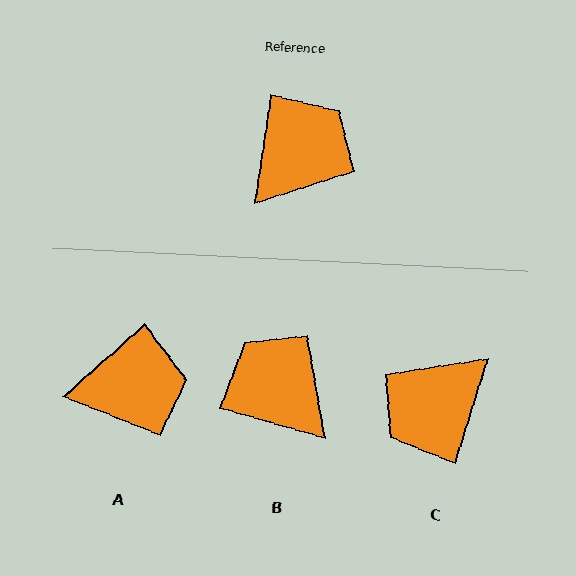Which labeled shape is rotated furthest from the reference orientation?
C, about 171 degrees away.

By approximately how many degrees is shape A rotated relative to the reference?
Approximately 40 degrees clockwise.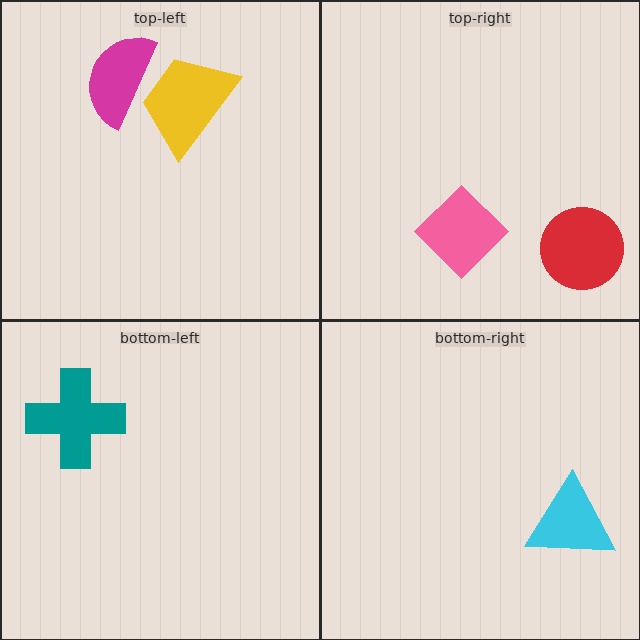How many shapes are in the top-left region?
2.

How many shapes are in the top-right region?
2.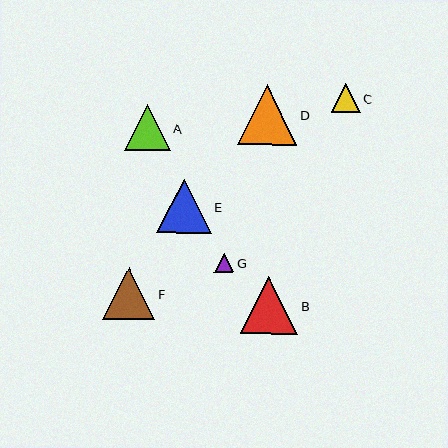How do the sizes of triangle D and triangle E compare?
Triangle D and triangle E are approximately the same size.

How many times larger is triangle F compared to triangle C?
Triangle F is approximately 1.8 times the size of triangle C.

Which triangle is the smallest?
Triangle G is the smallest with a size of approximately 19 pixels.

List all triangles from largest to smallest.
From largest to smallest: D, B, E, F, A, C, G.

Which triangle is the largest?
Triangle D is the largest with a size of approximately 60 pixels.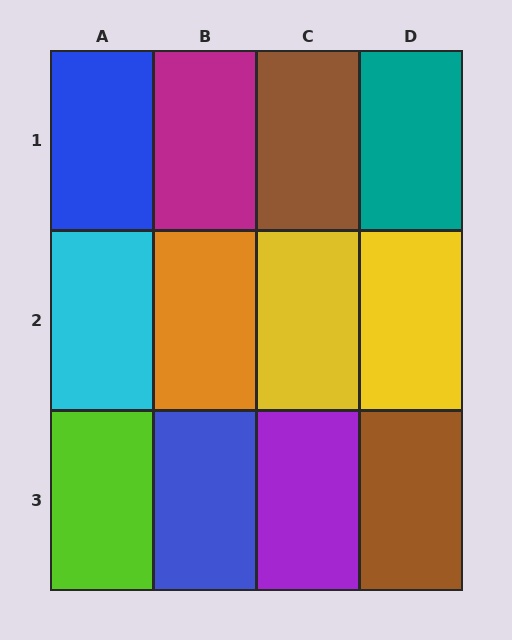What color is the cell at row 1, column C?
Brown.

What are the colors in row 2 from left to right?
Cyan, orange, yellow, yellow.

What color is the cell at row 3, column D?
Brown.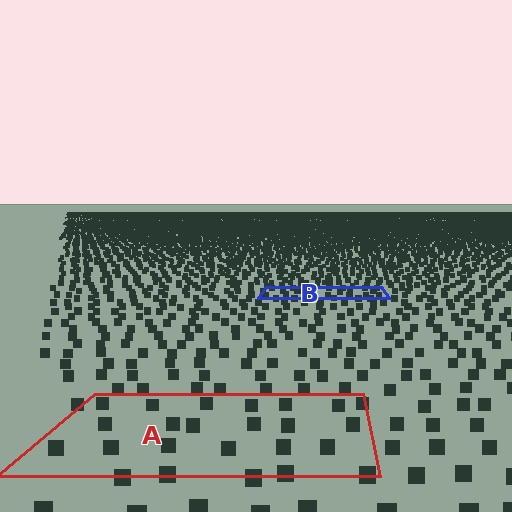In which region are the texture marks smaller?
The texture marks are smaller in region B, because it is farther away.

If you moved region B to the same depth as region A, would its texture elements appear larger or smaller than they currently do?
They would appear larger. At a closer depth, the same texture elements are projected at a bigger on-screen size.